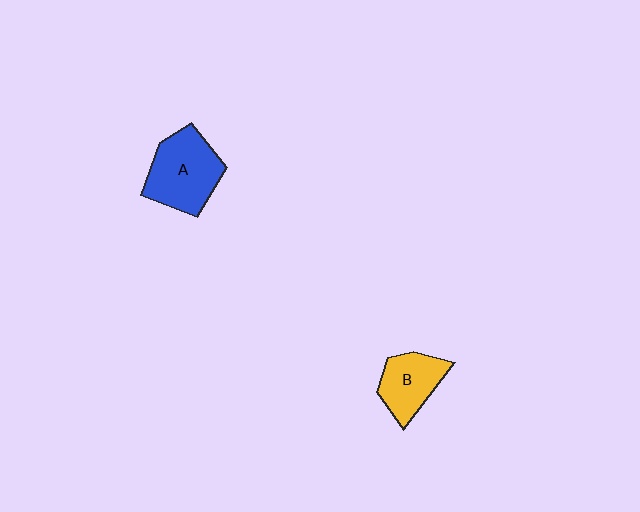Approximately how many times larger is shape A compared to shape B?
Approximately 1.4 times.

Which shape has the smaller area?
Shape B (yellow).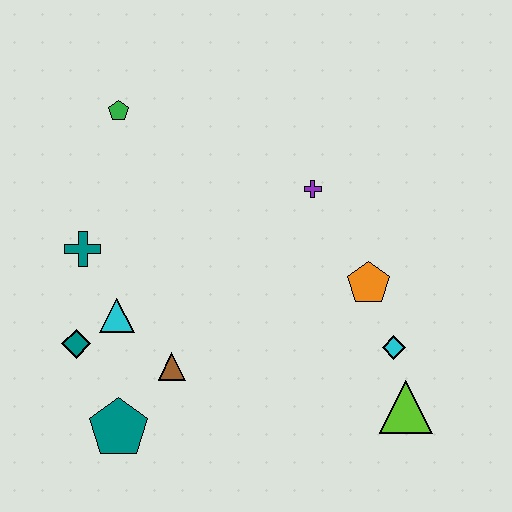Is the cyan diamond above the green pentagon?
No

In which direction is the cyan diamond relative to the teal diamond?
The cyan diamond is to the right of the teal diamond.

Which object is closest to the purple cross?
The orange pentagon is closest to the purple cross.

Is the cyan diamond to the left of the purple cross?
No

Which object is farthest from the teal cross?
The lime triangle is farthest from the teal cross.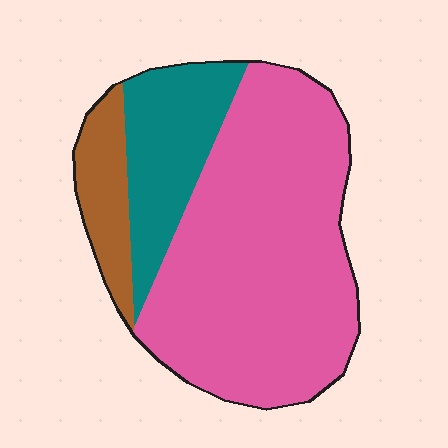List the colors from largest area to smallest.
From largest to smallest: pink, teal, brown.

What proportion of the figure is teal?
Teal takes up about one fifth (1/5) of the figure.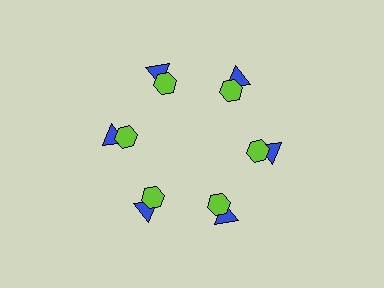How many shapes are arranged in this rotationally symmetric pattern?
There are 12 shapes, arranged in 6 groups of 2.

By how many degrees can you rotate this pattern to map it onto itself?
The pattern maps onto itself every 60 degrees of rotation.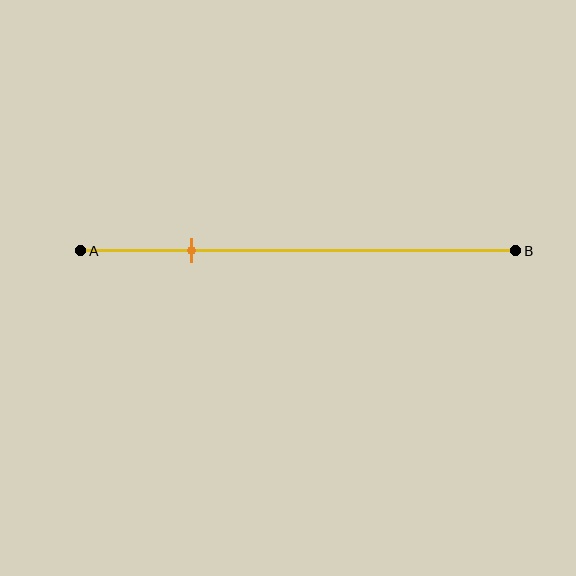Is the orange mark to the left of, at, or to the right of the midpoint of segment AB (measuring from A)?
The orange mark is to the left of the midpoint of segment AB.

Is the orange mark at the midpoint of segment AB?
No, the mark is at about 25% from A, not at the 50% midpoint.